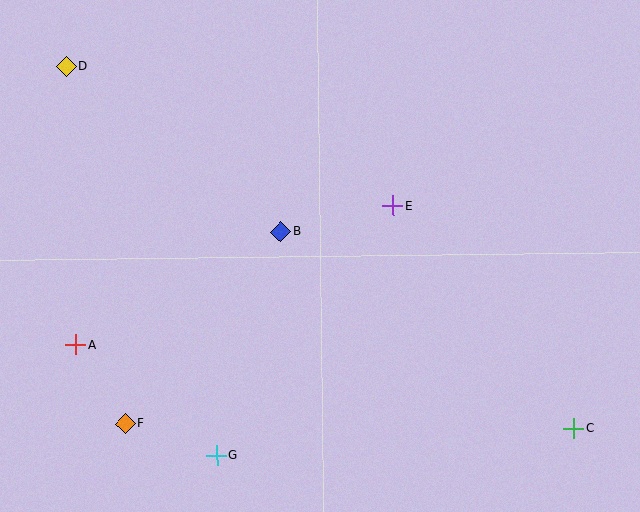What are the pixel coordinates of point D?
Point D is at (66, 66).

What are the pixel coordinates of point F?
Point F is at (125, 424).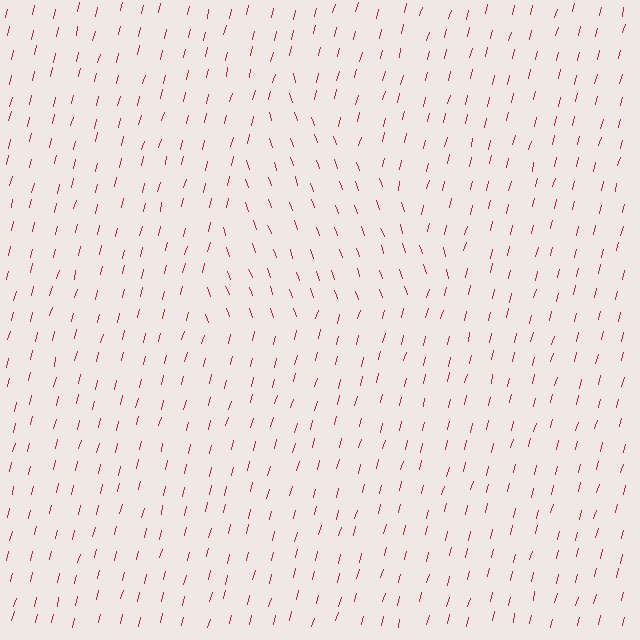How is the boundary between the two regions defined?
The boundary is defined purely by a change in line orientation (approximately 33 degrees difference). All lines are the same color and thickness.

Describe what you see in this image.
The image is filled with small red line segments. A triangle region in the image has lines oriented differently from the surrounding lines, creating a visible texture boundary.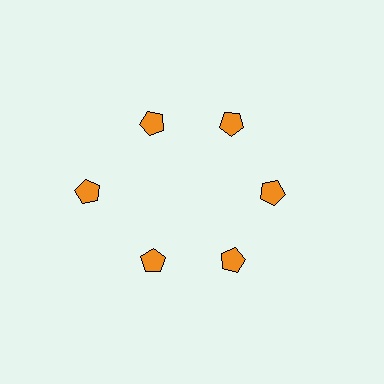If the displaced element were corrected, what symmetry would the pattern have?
It would have 6-fold rotational symmetry — the pattern would map onto itself every 60 degrees.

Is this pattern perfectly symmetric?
No. The 6 orange pentagons are arranged in a ring, but one element near the 9 o'clock position is pushed outward from the center, breaking the 6-fold rotational symmetry.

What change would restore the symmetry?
The symmetry would be restored by moving it inward, back onto the ring so that all 6 pentagons sit at equal angles and equal distance from the center.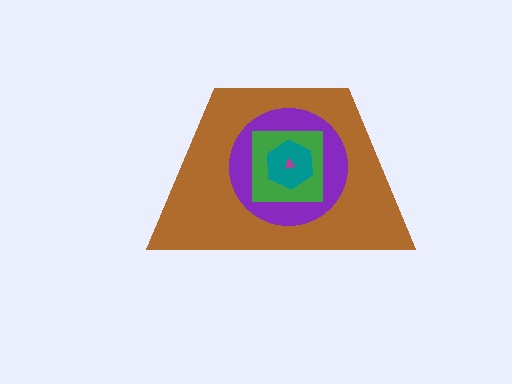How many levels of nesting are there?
5.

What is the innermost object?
The magenta triangle.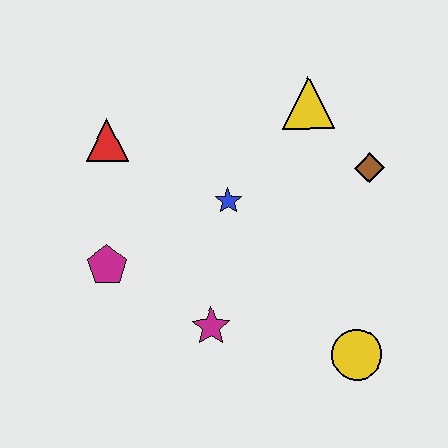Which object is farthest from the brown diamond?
The magenta pentagon is farthest from the brown diamond.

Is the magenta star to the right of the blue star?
No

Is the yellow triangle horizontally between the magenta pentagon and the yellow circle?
Yes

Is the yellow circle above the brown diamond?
No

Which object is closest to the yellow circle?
The magenta star is closest to the yellow circle.